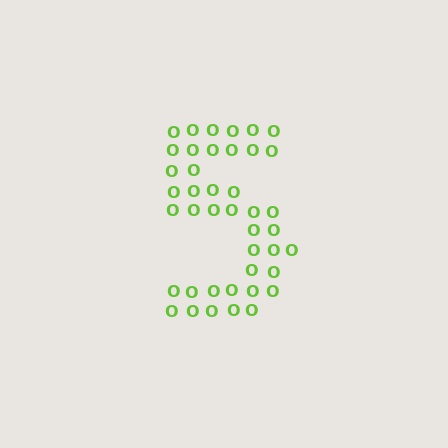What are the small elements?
The small elements are letter O's.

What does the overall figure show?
The overall figure shows the digit 5.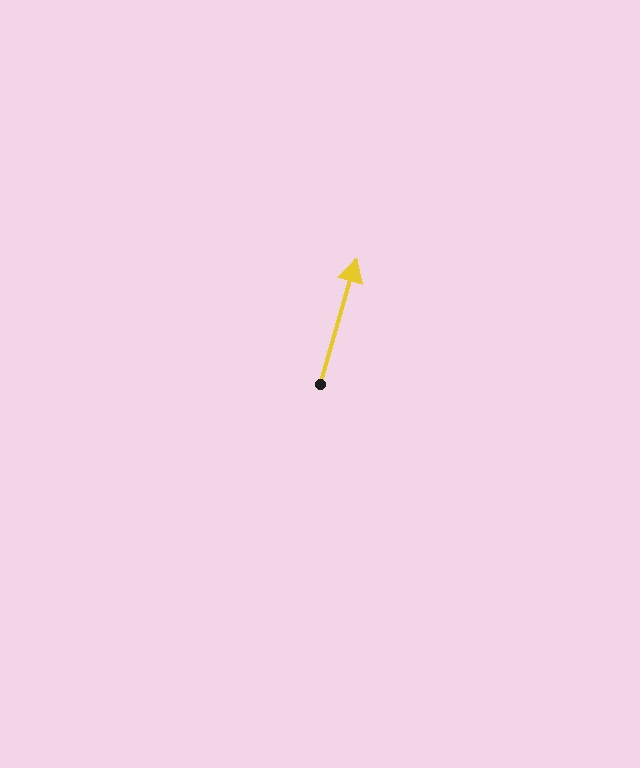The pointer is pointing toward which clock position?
Roughly 1 o'clock.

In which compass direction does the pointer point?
North.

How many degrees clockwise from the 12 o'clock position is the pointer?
Approximately 16 degrees.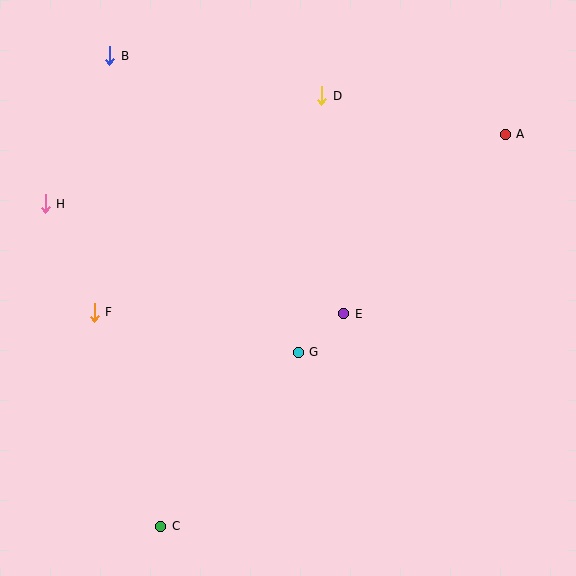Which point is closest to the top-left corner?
Point B is closest to the top-left corner.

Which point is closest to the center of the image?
Point E at (344, 314) is closest to the center.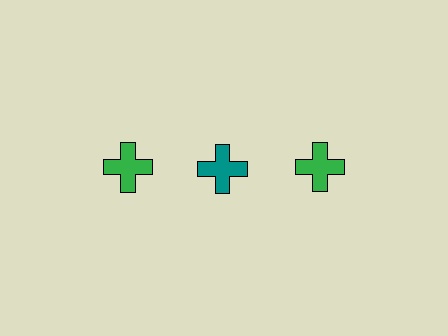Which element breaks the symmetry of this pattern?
The teal cross in the top row, second from left column breaks the symmetry. All other shapes are green crosses.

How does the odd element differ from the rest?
It has a different color: teal instead of green.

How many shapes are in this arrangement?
There are 3 shapes arranged in a grid pattern.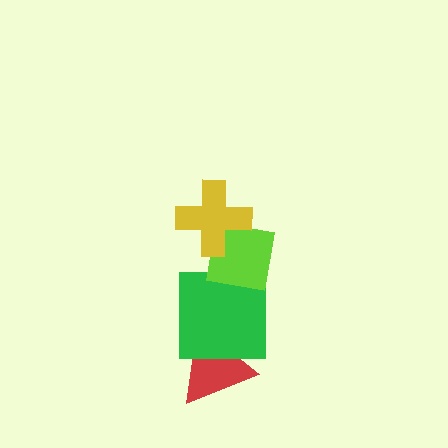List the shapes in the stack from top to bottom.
From top to bottom: the yellow cross, the lime square, the green square, the red triangle.